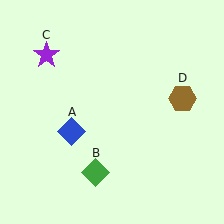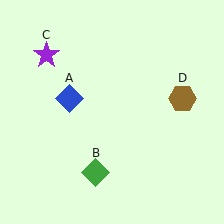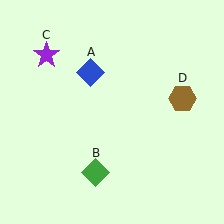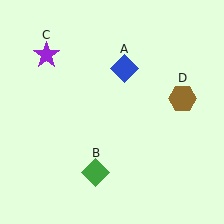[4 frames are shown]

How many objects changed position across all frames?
1 object changed position: blue diamond (object A).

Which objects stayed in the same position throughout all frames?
Green diamond (object B) and purple star (object C) and brown hexagon (object D) remained stationary.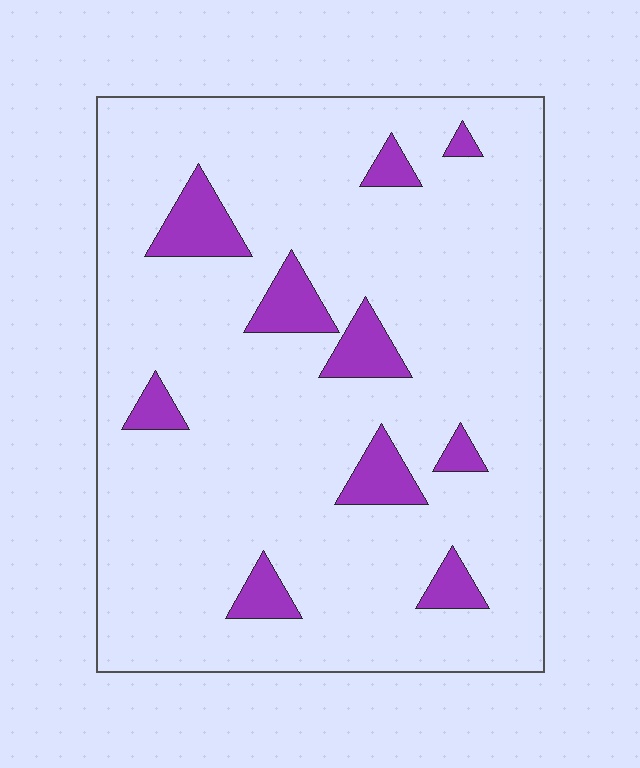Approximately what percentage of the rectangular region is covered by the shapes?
Approximately 10%.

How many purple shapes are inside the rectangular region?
10.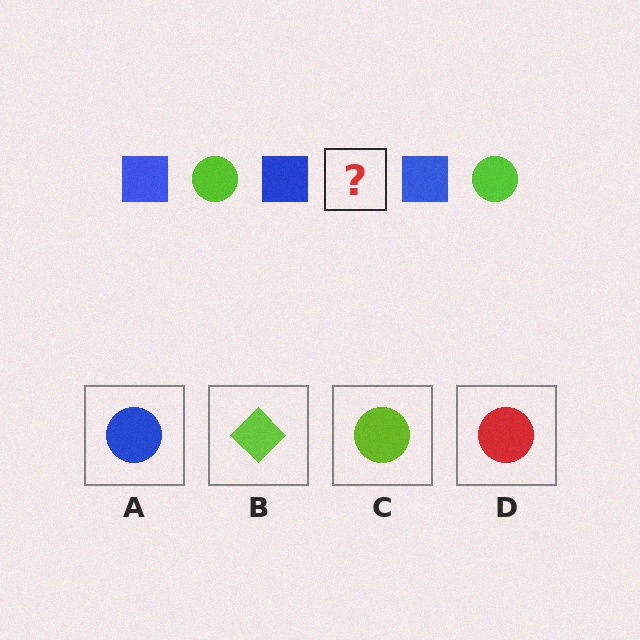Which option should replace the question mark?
Option C.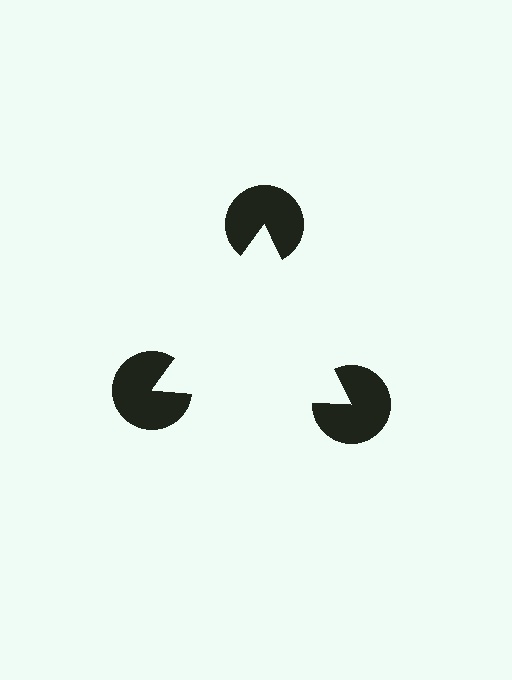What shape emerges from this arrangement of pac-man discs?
An illusory triangle — its edges are inferred from the aligned wedge cuts in the pac-man discs, not physically drawn.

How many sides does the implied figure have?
3 sides.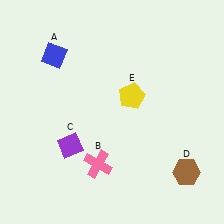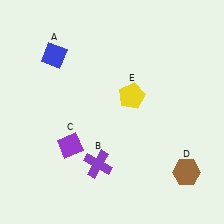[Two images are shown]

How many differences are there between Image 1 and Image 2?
There is 1 difference between the two images.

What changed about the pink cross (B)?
In Image 1, B is pink. In Image 2, it changed to purple.